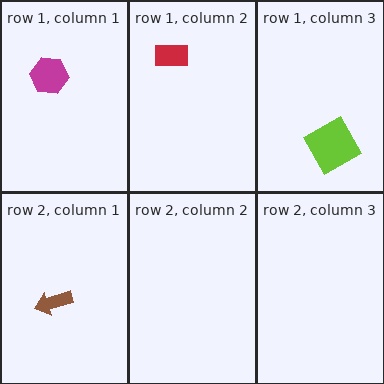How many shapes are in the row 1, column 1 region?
1.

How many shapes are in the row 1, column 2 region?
1.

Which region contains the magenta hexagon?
The row 1, column 1 region.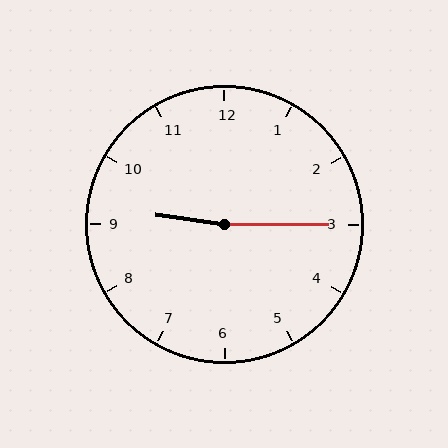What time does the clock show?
9:15.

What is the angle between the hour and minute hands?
Approximately 172 degrees.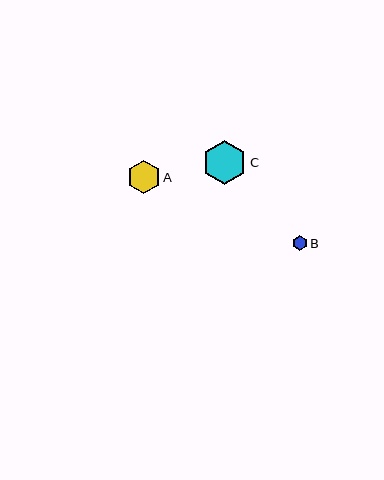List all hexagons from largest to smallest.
From largest to smallest: C, A, B.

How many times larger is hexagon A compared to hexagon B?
Hexagon A is approximately 2.2 times the size of hexagon B.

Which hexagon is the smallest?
Hexagon B is the smallest with a size of approximately 15 pixels.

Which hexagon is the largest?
Hexagon C is the largest with a size of approximately 45 pixels.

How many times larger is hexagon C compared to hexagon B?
Hexagon C is approximately 3.0 times the size of hexagon B.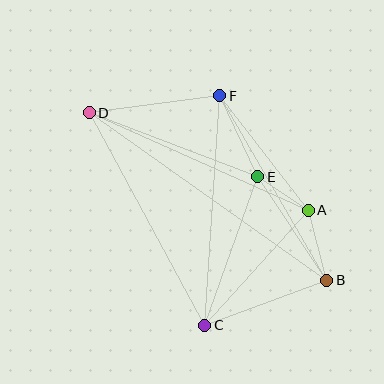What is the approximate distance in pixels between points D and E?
The distance between D and E is approximately 180 pixels.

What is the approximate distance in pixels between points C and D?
The distance between C and D is approximately 242 pixels.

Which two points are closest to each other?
Points A and E are closest to each other.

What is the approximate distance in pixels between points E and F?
The distance between E and F is approximately 90 pixels.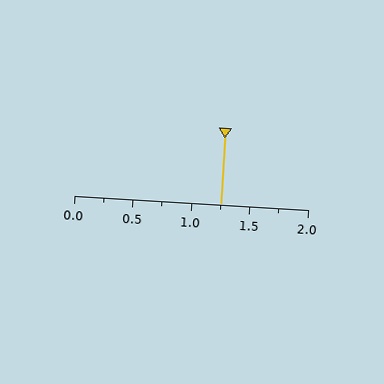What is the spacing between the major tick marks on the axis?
The major ticks are spaced 0.5 apart.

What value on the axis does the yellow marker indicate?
The marker indicates approximately 1.25.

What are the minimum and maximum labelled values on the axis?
The axis runs from 0.0 to 2.0.